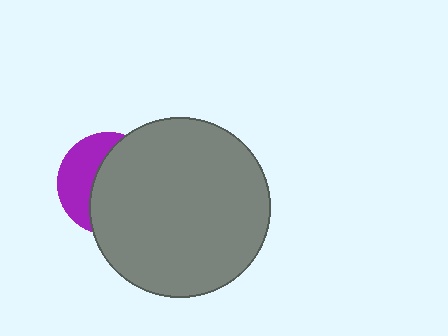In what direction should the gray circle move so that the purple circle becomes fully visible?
The gray circle should move right. That is the shortest direction to clear the overlap and leave the purple circle fully visible.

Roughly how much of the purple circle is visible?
A small part of it is visible (roughly 37%).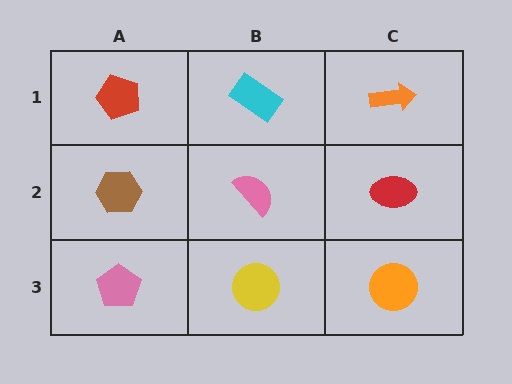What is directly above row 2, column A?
A red pentagon.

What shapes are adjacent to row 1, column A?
A brown hexagon (row 2, column A), a cyan rectangle (row 1, column B).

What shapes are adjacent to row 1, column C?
A red ellipse (row 2, column C), a cyan rectangle (row 1, column B).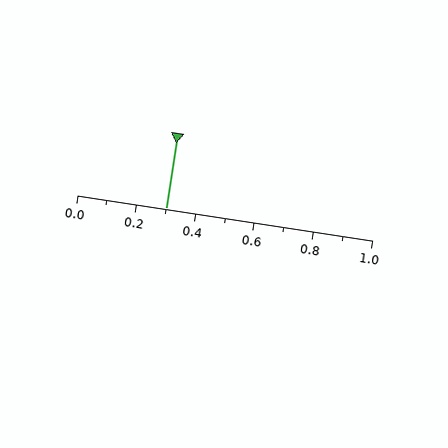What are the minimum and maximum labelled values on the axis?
The axis runs from 0.0 to 1.0.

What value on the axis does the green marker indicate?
The marker indicates approximately 0.3.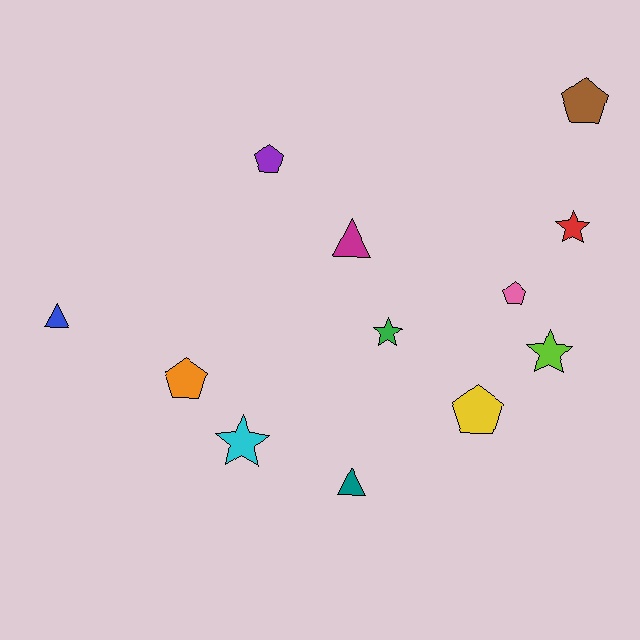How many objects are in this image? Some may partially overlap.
There are 12 objects.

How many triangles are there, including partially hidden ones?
There are 3 triangles.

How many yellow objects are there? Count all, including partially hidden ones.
There is 1 yellow object.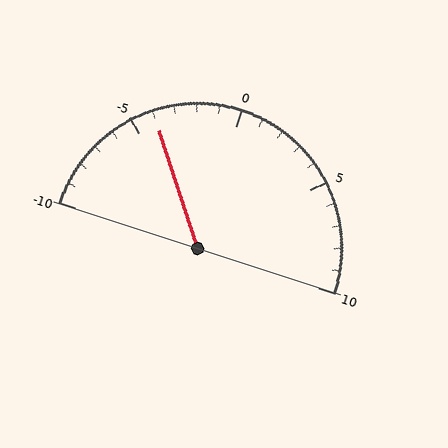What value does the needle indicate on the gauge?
The needle indicates approximately -4.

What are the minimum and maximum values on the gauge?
The gauge ranges from -10 to 10.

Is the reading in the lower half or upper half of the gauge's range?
The reading is in the lower half of the range (-10 to 10).